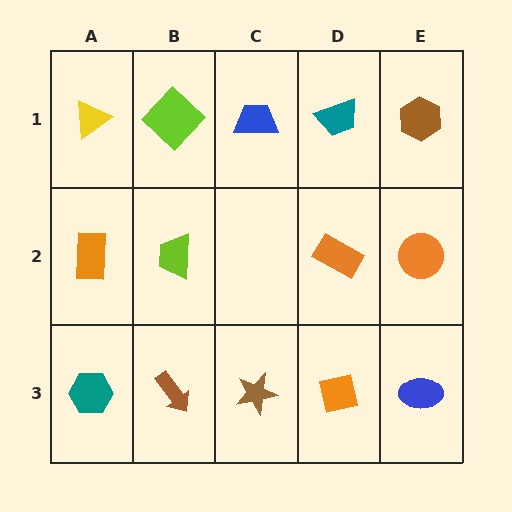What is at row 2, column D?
An orange rectangle.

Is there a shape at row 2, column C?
No, that cell is empty.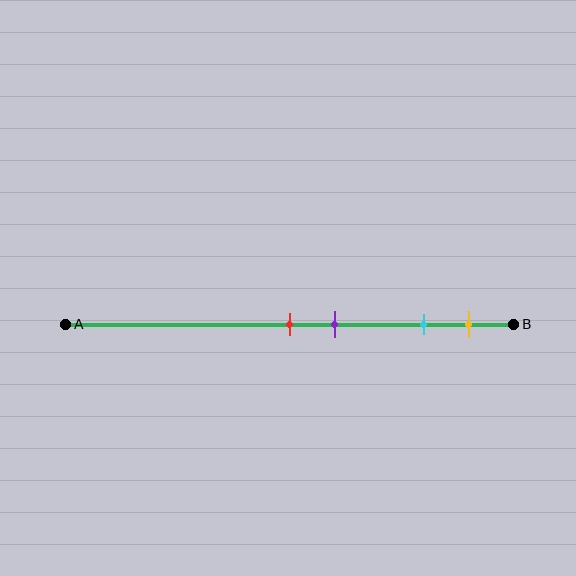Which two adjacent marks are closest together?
The red and purple marks are the closest adjacent pair.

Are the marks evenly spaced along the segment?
No, the marks are not evenly spaced.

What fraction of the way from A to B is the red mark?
The red mark is approximately 50% (0.5) of the way from A to B.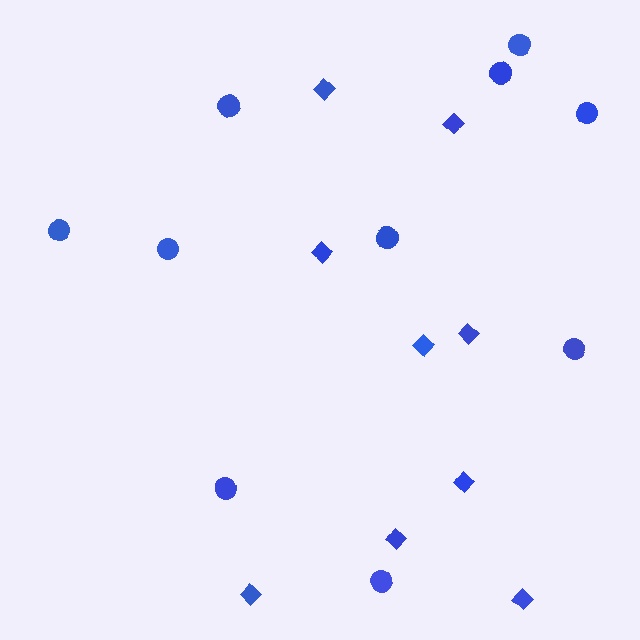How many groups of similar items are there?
There are 2 groups: one group of circles (10) and one group of diamonds (9).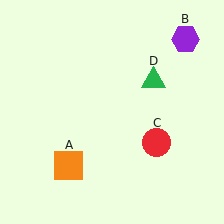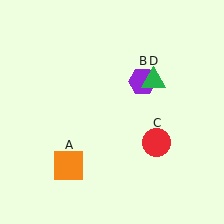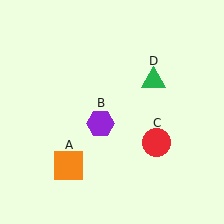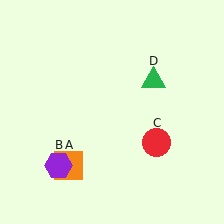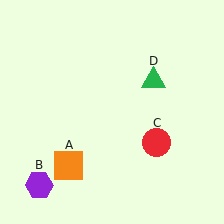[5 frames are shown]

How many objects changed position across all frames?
1 object changed position: purple hexagon (object B).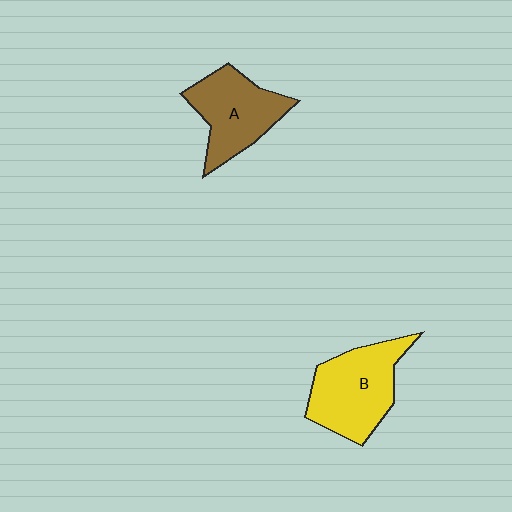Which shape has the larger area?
Shape B (yellow).